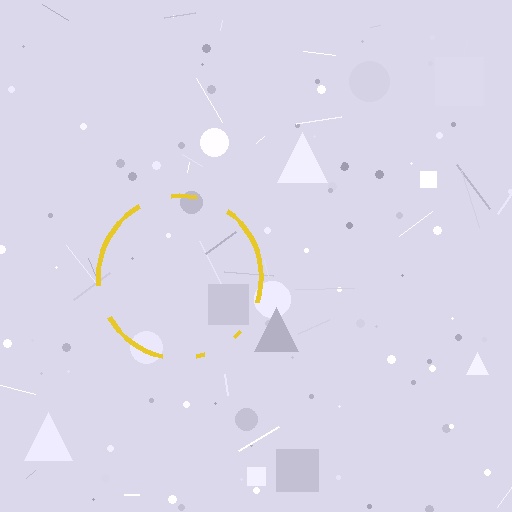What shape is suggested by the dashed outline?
The dashed outline suggests a circle.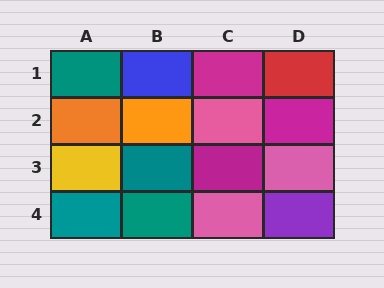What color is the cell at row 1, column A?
Teal.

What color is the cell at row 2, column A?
Orange.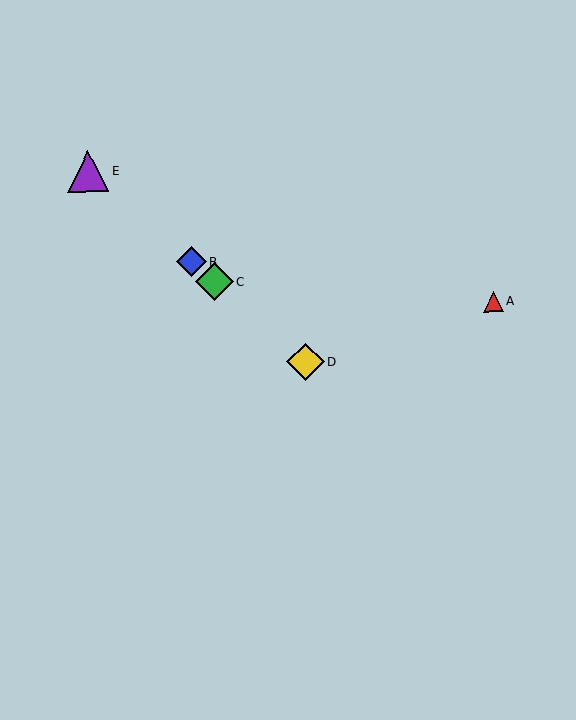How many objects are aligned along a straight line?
4 objects (B, C, D, E) are aligned along a straight line.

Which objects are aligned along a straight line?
Objects B, C, D, E are aligned along a straight line.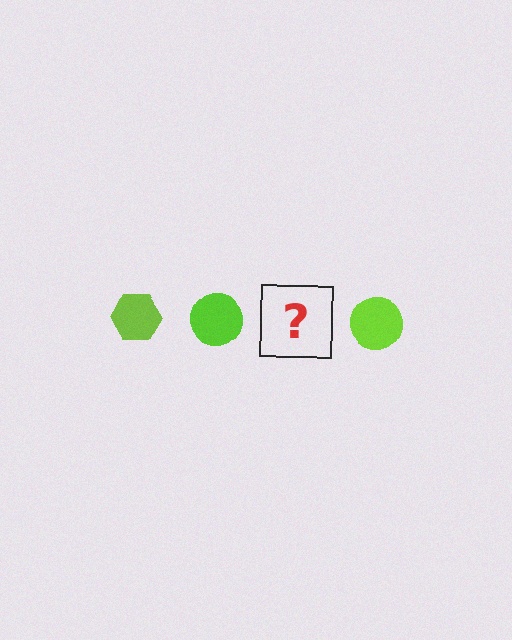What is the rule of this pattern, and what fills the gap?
The rule is that the pattern cycles through hexagon, circle shapes in lime. The gap should be filled with a lime hexagon.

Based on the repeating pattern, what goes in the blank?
The blank should be a lime hexagon.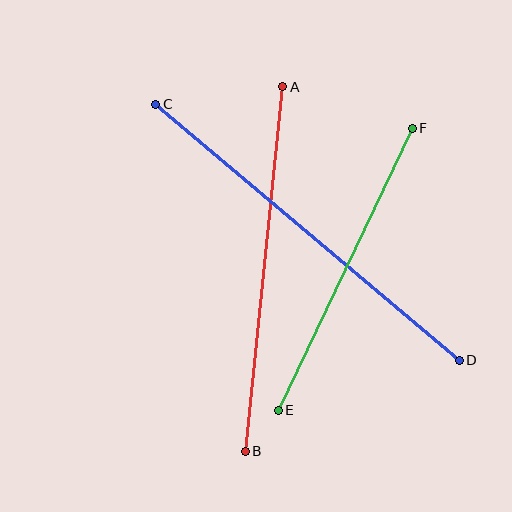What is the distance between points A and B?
The distance is approximately 367 pixels.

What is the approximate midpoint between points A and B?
The midpoint is at approximately (264, 269) pixels.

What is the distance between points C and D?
The distance is approximately 397 pixels.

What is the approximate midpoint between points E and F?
The midpoint is at approximately (345, 269) pixels.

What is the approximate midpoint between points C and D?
The midpoint is at approximately (308, 232) pixels.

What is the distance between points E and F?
The distance is approximately 312 pixels.